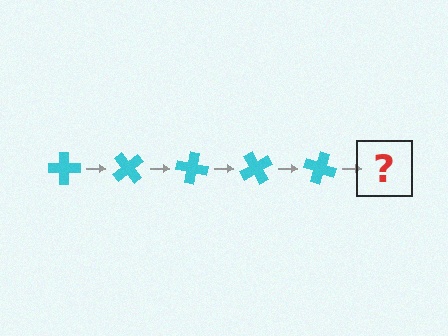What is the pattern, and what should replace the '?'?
The pattern is that the cross rotates 50 degrees each step. The '?' should be a cyan cross rotated 250 degrees.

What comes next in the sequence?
The next element should be a cyan cross rotated 250 degrees.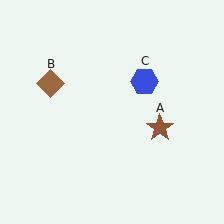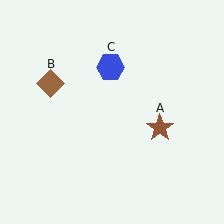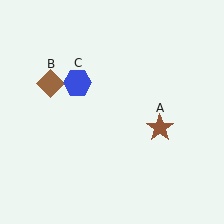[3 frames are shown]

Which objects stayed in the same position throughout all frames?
Brown star (object A) and brown diamond (object B) remained stationary.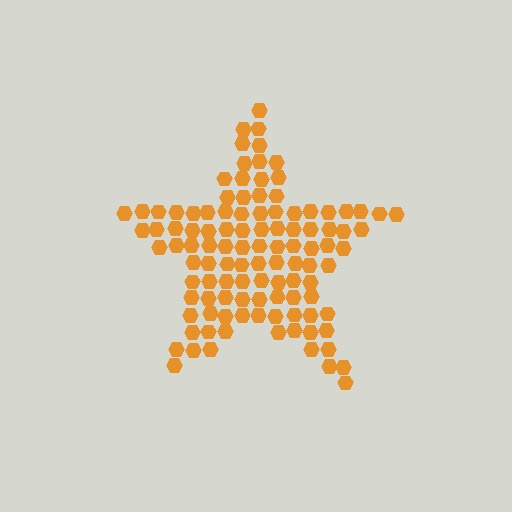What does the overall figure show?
The overall figure shows a star.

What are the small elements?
The small elements are hexagons.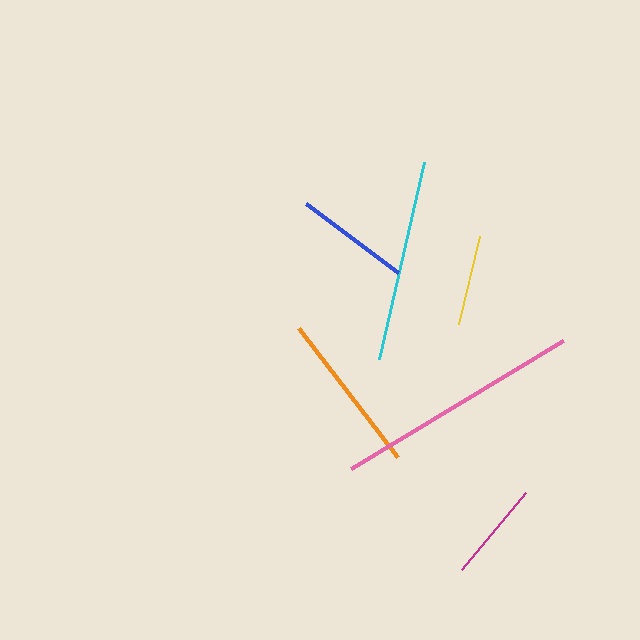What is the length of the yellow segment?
The yellow segment is approximately 90 pixels long.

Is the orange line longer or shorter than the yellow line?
The orange line is longer than the yellow line.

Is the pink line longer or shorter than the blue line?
The pink line is longer than the blue line.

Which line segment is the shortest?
The yellow line is the shortest at approximately 90 pixels.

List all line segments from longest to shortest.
From longest to shortest: pink, cyan, orange, blue, magenta, yellow.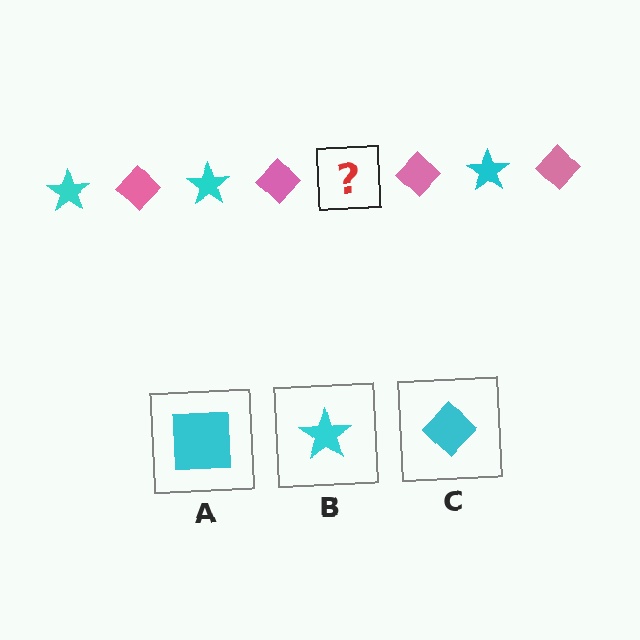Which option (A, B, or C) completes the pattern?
B.